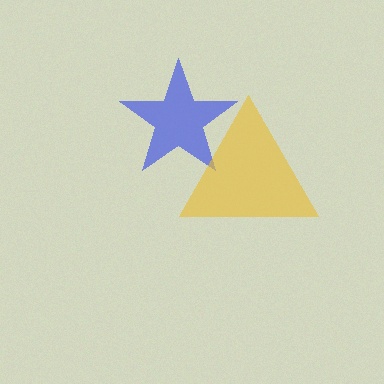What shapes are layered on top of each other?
The layered shapes are: a blue star, a yellow triangle.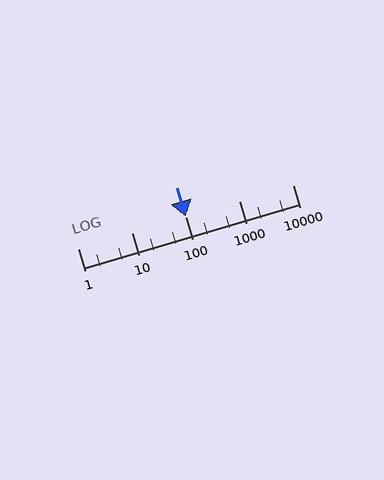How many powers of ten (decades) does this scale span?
The scale spans 4 decades, from 1 to 10000.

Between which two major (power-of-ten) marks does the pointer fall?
The pointer is between 100 and 1000.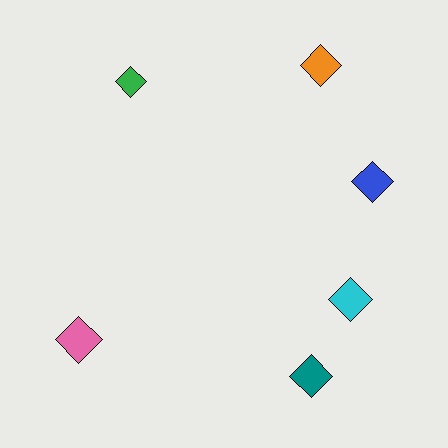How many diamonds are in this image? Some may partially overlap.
There are 6 diamonds.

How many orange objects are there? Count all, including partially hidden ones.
There is 1 orange object.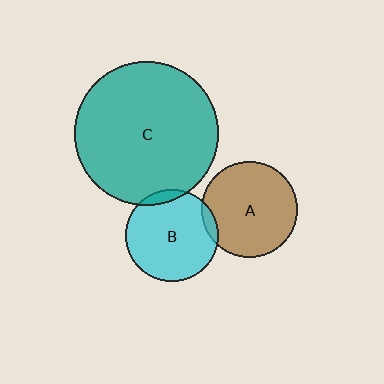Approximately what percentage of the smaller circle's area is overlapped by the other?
Approximately 5%.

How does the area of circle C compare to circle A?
Approximately 2.3 times.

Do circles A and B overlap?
Yes.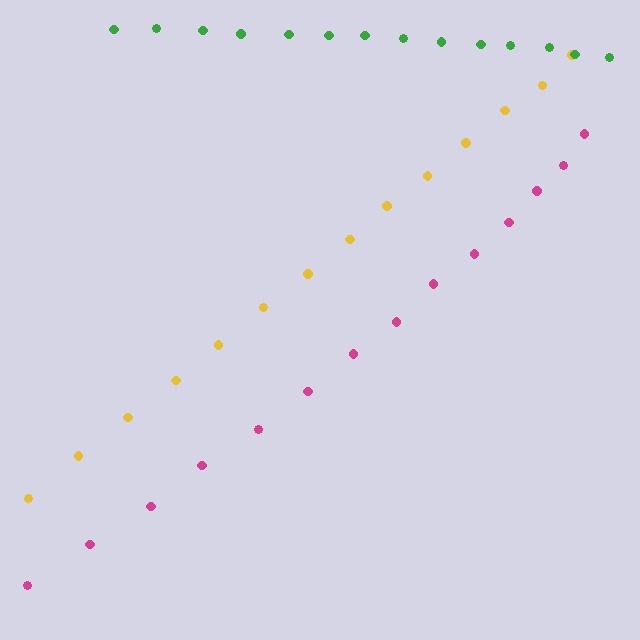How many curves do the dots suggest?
There are 3 distinct paths.